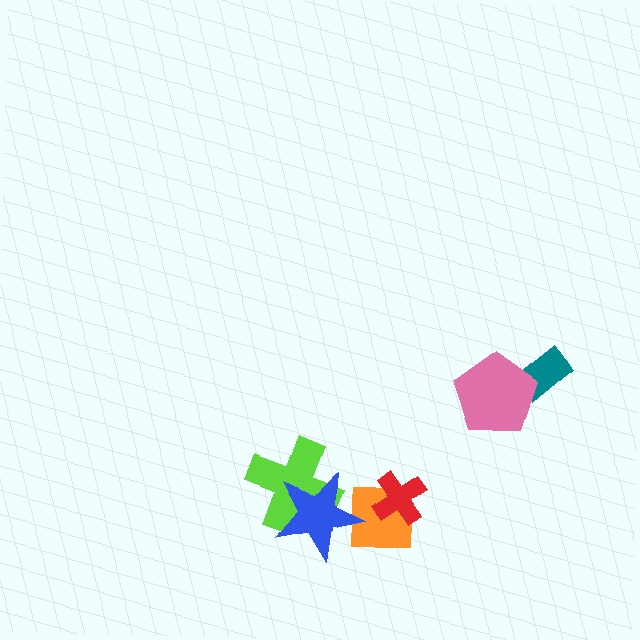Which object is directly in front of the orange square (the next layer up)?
The red cross is directly in front of the orange square.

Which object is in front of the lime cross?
The blue star is in front of the lime cross.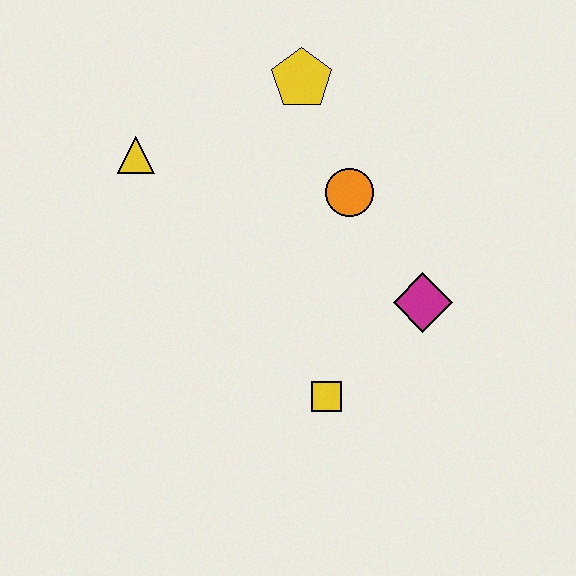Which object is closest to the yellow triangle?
The yellow pentagon is closest to the yellow triangle.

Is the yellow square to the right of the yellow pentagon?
Yes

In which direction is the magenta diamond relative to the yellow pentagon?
The magenta diamond is below the yellow pentagon.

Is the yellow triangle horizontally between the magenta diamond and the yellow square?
No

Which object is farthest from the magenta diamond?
The yellow triangle is farthest from the magenta diamond.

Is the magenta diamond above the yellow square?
Yes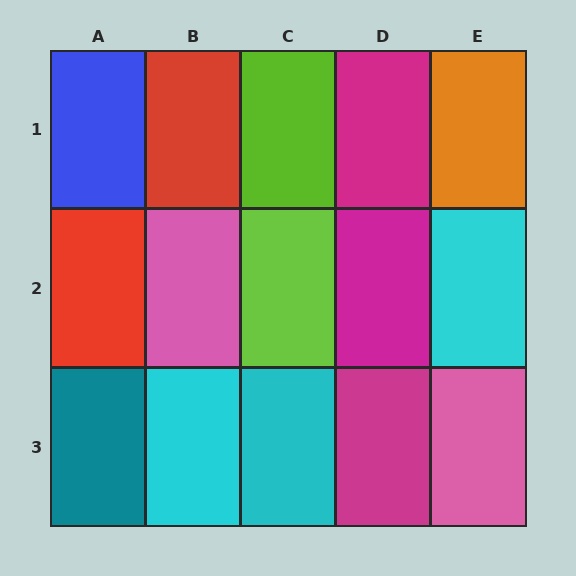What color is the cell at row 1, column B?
Red.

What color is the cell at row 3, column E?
Pink.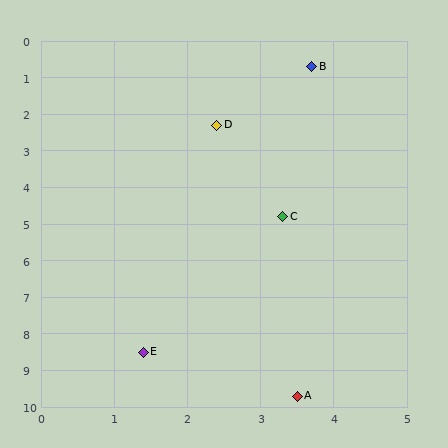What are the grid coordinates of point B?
Point B is at approximately (3.7, 0.7).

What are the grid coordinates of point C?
Point C is at approximately (3.3, 4.8).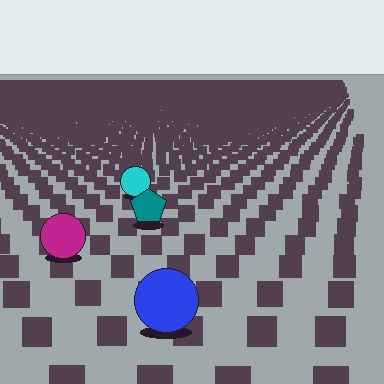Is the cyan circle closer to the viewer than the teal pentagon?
No. The teal pentagon is closer — you can tell from the texture gradient: the ground texture is coarser near it.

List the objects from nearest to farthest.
From nearest to farthest: the blue circle, the magenta circle, the teal pentagon, the cyan circle.